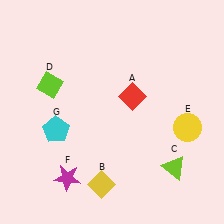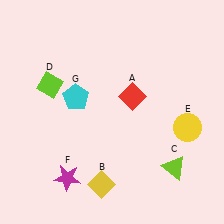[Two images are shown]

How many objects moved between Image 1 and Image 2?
1 object moved between the two images.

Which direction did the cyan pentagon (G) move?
The cyan pentagon (G) moved up.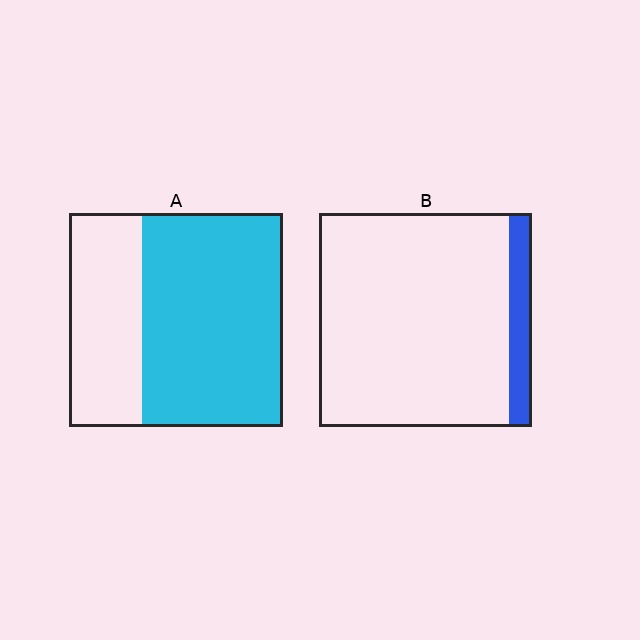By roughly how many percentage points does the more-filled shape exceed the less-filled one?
By roughly 55 percentage points (A over B).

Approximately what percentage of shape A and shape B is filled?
A is approximately 65% and B is approximately 10%.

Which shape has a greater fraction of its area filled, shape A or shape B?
Shape A.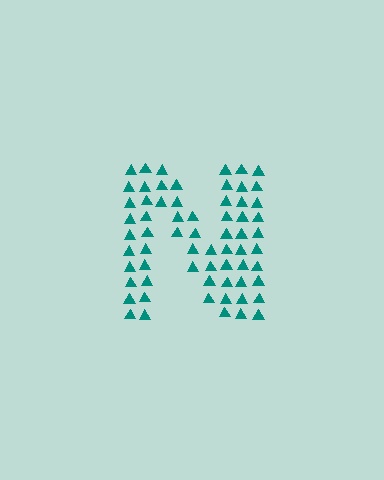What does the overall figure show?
The overall figure shows the letter N.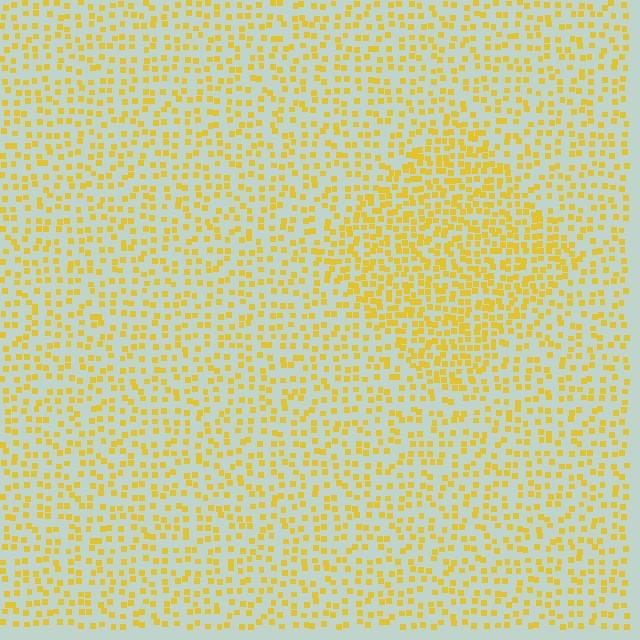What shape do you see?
I see a diamond.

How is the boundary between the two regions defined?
The boundary is defined by a change in element density (approximately 1.8x ratio). All elements are the same color, size, and shape.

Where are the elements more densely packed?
The elements are more densely packed inside the diamond boundary.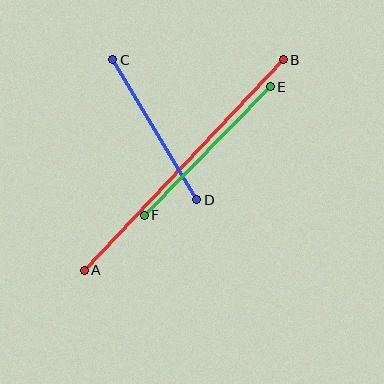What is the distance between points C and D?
The distance is approximately 164 pixels.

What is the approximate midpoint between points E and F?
The midpoint is at approximately (207, 151) pixels.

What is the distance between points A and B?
The distance is approximately 290 pixels.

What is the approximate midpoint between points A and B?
The midpoint is at approximately (184, 165) pixels.